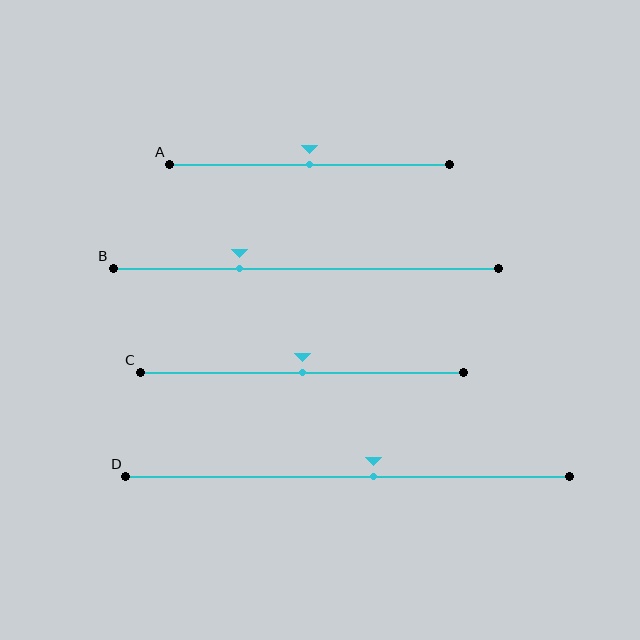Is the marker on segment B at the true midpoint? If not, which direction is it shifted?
No, the marker on segment B is shifted to the left by about 17% of the segment length.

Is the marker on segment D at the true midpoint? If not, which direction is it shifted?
No, the marker on segment D is shifted to the right by about 6% of the segment length.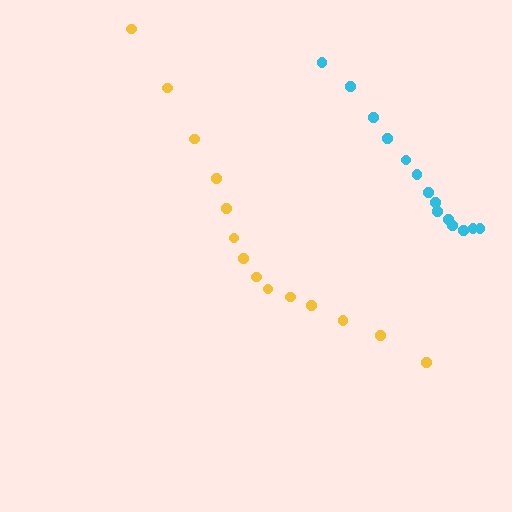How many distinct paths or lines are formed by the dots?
There are 2 distinct paths.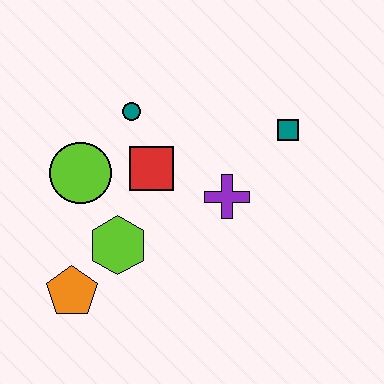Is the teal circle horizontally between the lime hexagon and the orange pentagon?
No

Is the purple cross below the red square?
Yes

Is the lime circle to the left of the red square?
Yes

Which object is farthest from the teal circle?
The orange pentagon is farthest from the teal circle.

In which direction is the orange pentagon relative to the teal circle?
The orange pentagon is below the teal circle.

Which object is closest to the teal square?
The purple cross is closest to the teal square.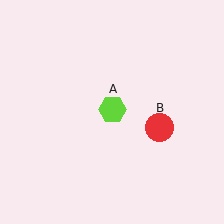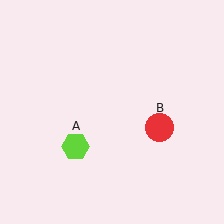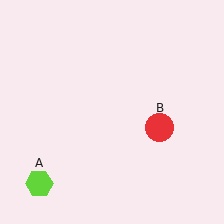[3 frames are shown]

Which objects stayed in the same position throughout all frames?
Red circle (object B) remained stationary.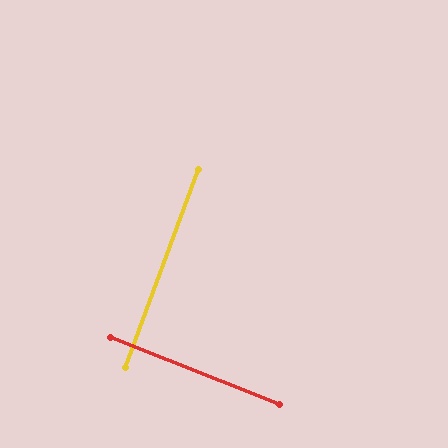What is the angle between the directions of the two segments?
Approximately 88 degrees.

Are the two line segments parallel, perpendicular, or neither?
Perpendicular — they meet at approximately 88°.